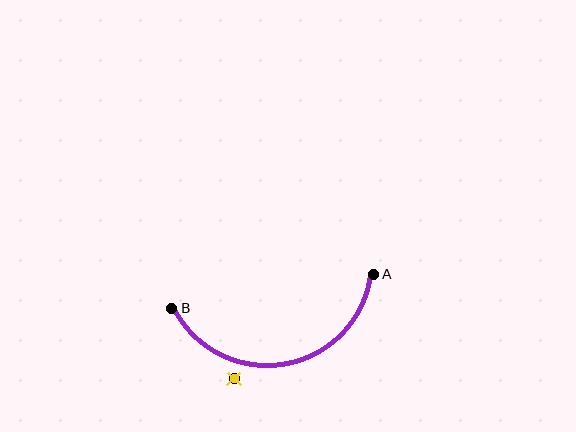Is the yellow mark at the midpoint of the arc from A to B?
No — the yellow mark does not lie on the arc at all. It sits slightly outside the curve.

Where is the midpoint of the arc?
The arc midpoint is the point on the curve farthest from the straight line joining A and B. It sits below that line.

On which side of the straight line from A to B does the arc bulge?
The arc bulges below the straight line connecting A and B.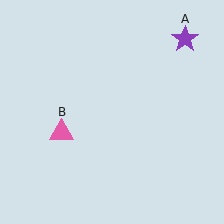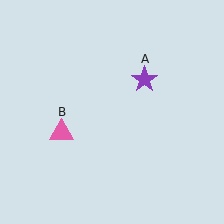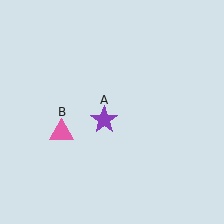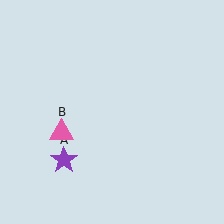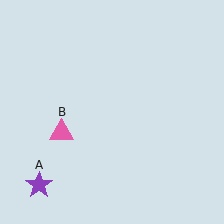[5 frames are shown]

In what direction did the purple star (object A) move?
The purple star (object A) moved down and to the left.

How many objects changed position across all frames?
1 object changed position: purple star (object A).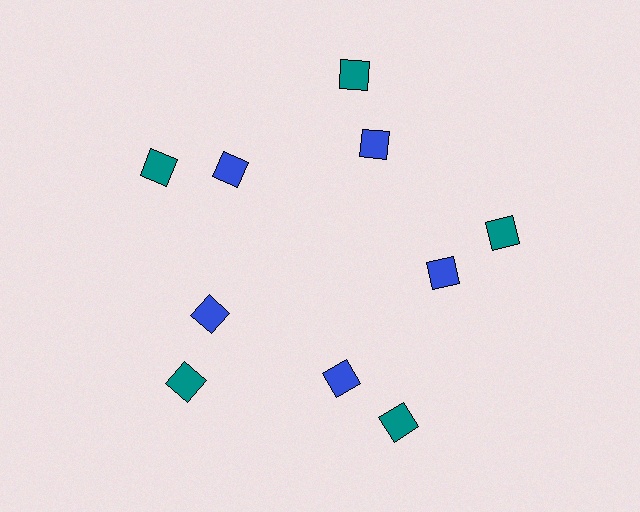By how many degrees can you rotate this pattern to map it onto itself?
The pattern maps onto itself every 72 degrees of rotation.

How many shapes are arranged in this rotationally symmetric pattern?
There are 10 shapes, arranged in 5 groups of 2.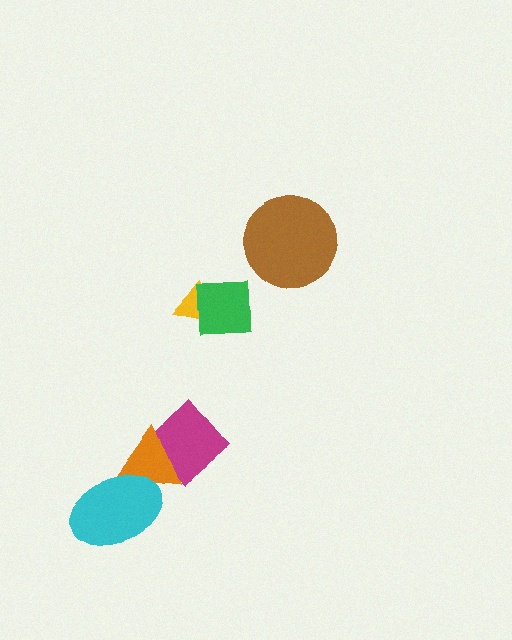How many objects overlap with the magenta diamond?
1 object overlaps with the magenta diamond.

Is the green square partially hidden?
No, no other shape covers it.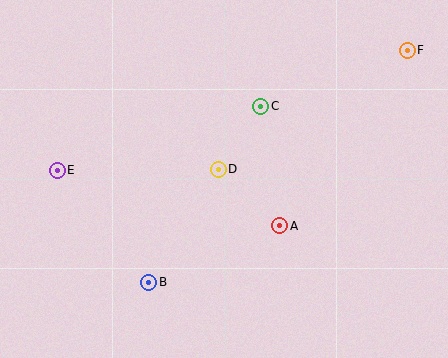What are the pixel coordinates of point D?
Point D is at (218, 169).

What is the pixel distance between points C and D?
The distance between C and D is 76 pixels.